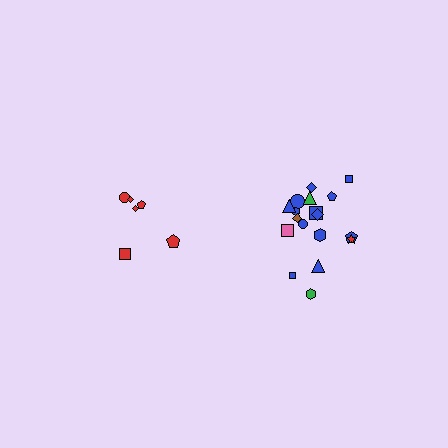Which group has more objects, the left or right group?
The right group.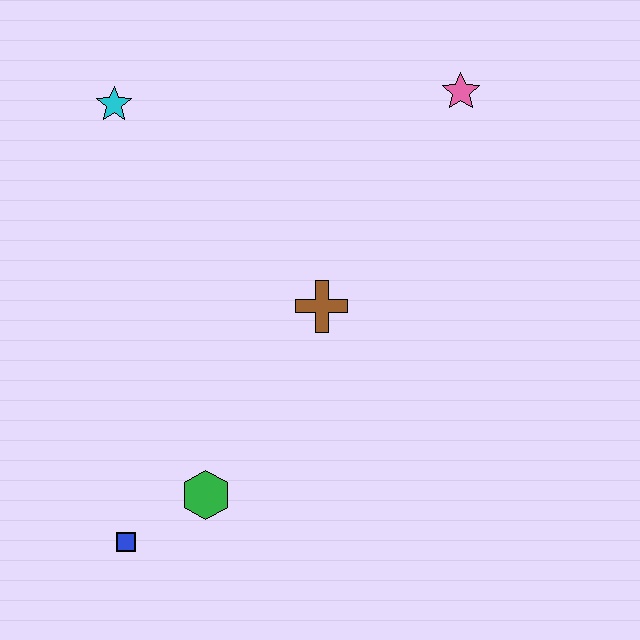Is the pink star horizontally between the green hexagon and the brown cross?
No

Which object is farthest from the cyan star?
The blue square is farthest from the cyan star.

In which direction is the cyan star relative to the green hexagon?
The cyan star is above the green hexagon.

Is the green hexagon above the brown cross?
No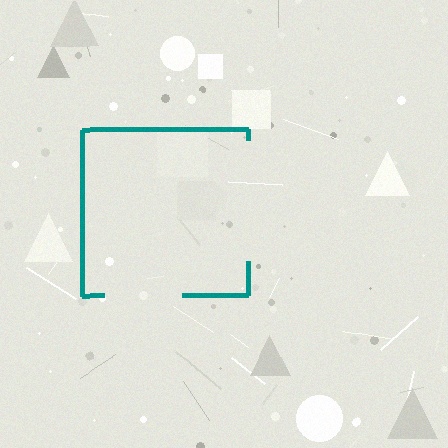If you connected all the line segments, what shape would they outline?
They would outline a square.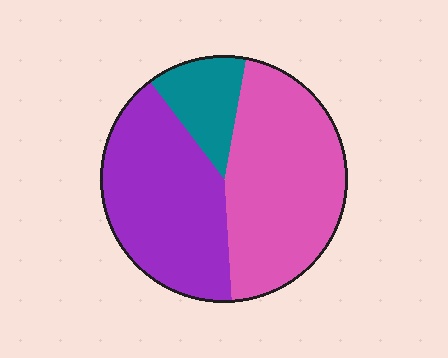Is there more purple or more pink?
Pink.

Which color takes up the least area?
Teal, at roughly 15%.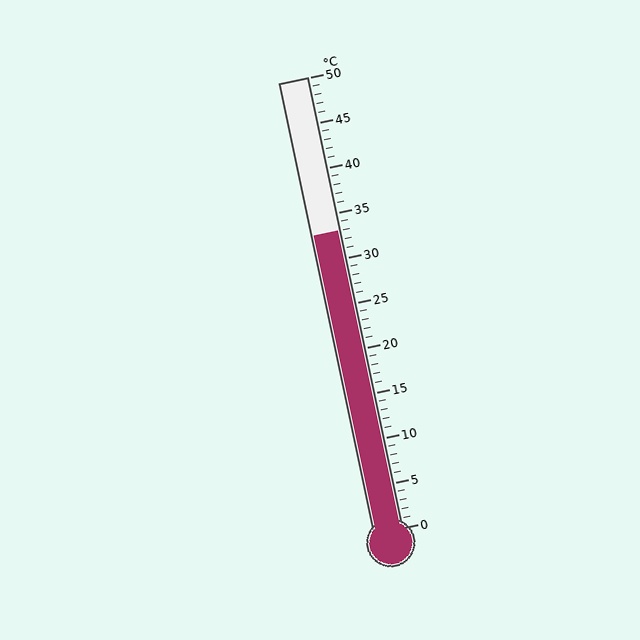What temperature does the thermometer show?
The thermometer shows approximately 33°C.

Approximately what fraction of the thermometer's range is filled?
The thermometer is filled to approximately 65% of its range.